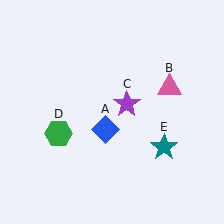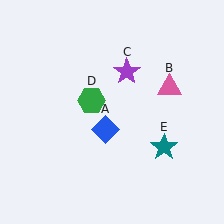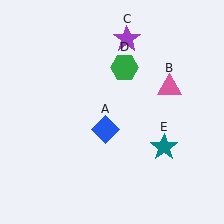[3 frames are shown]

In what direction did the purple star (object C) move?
The purple star (object C) moved up.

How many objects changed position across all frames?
2 objects changed position: purple star (object C), green hexagon (object D).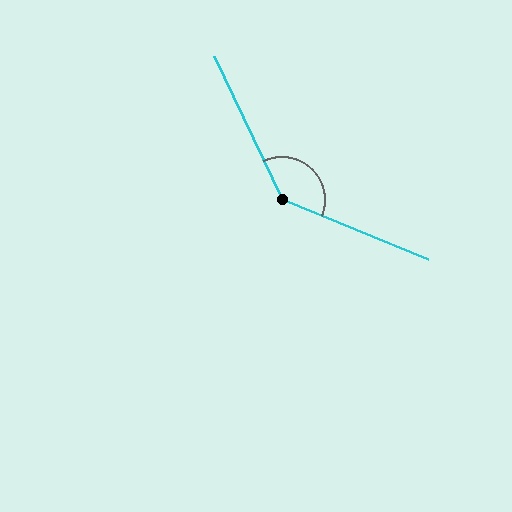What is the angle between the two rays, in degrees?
Approximately 138 degrees.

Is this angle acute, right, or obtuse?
It is obtuse.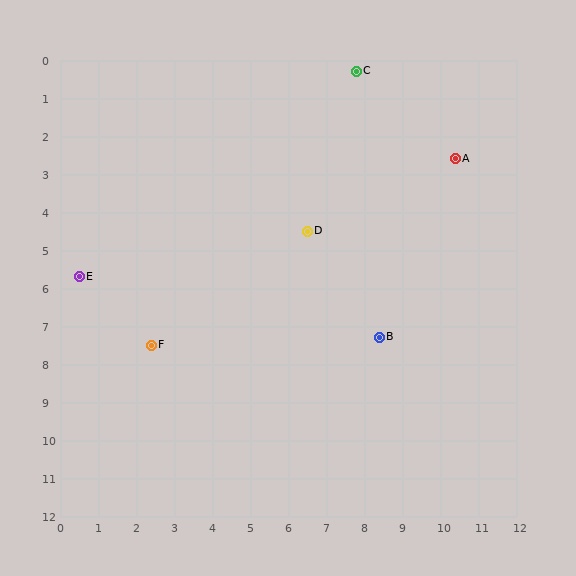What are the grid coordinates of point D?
Point D is at approximately (6.5, 4.5).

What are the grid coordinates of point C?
Point C is at approximately (7.8, 0.3).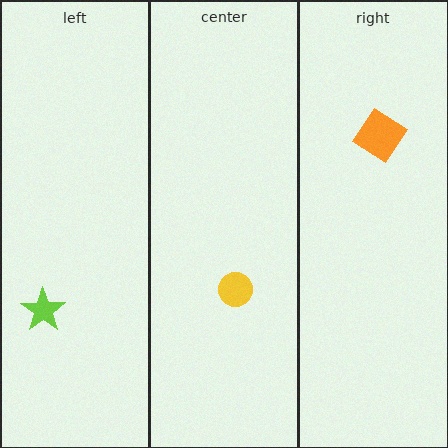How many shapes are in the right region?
1.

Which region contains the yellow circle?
The center region.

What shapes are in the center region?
The yellow circle.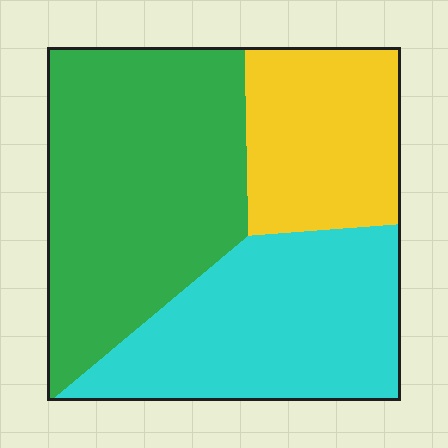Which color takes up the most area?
Green, at roughly 45%.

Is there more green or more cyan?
Green.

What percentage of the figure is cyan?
Cyan covers about 35% of the figure.